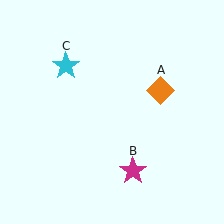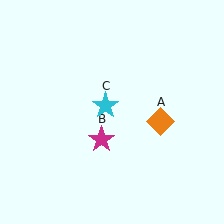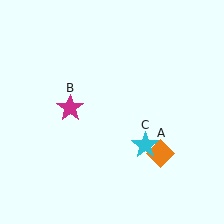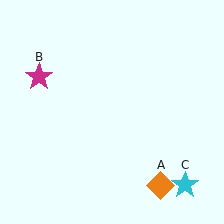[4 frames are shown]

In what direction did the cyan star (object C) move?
The cyan star (object C) moved down and to the right.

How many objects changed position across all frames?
3 objects changed position: orange diamond (object A), magenta star (object B), cyan star (object C).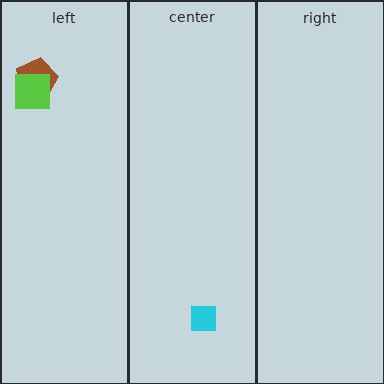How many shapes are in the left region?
2.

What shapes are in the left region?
The brown pentagon, the lime square.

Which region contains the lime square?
The left region.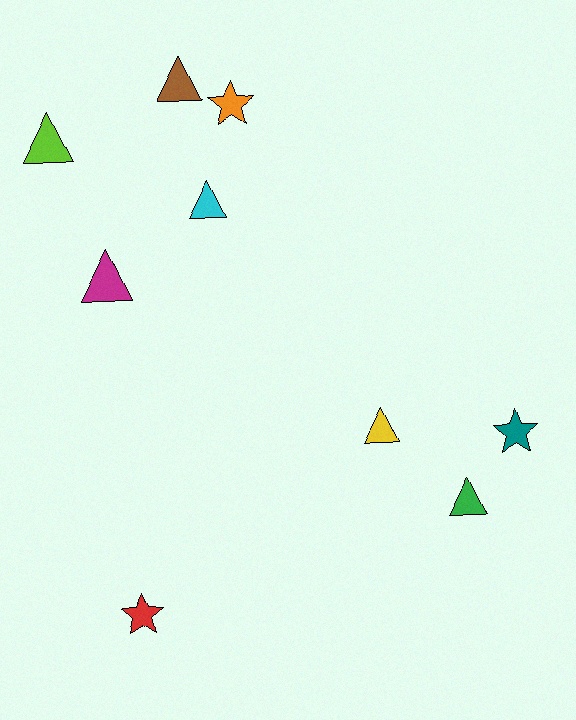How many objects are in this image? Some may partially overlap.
There are 9 objects.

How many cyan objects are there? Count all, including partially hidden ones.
There is 1 cyan object.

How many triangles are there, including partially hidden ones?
There are 6 triangles.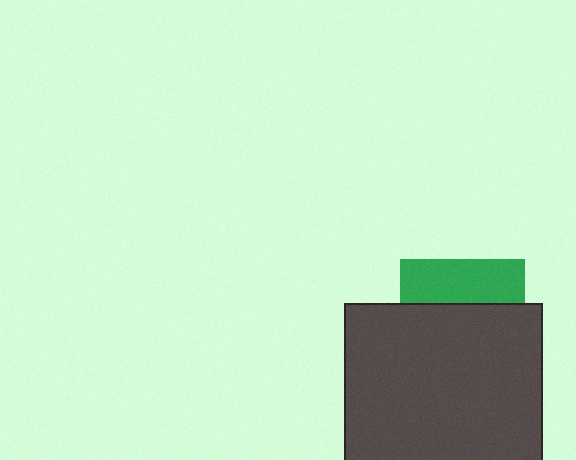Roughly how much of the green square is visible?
A small part of it is visible (roughly 35%).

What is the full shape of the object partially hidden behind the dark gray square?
The partially hidden object is a green square.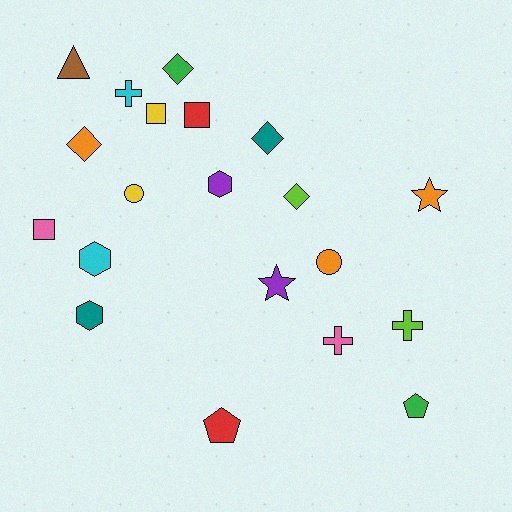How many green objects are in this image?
There are 2 green objects.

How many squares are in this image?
There are 3 squares.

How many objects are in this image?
There are 20 objects.